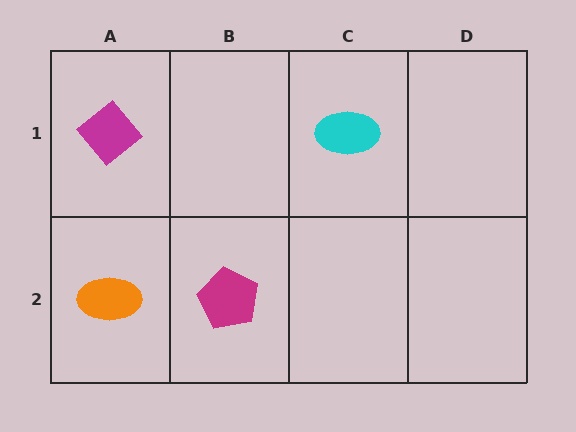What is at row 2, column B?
A magenta pentagon.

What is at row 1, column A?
A magenta diamond.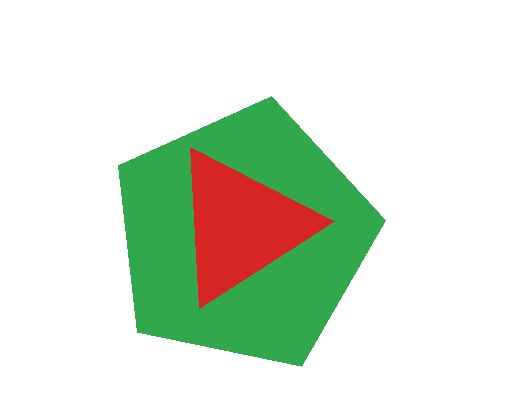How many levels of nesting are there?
2.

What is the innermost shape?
The red triangle.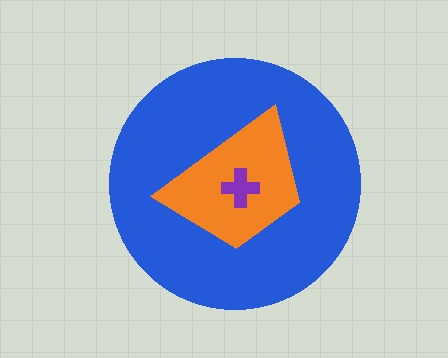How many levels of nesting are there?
3.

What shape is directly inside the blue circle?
The orange trapezoid.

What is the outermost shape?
The blue circle.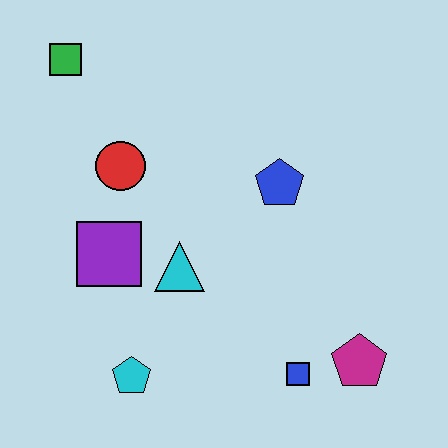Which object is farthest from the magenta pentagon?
The green square is farthest from the magenta pentagon.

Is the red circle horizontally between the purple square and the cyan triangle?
Yes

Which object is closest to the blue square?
The magenta pentagon is closest to the blue square.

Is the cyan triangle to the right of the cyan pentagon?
Yes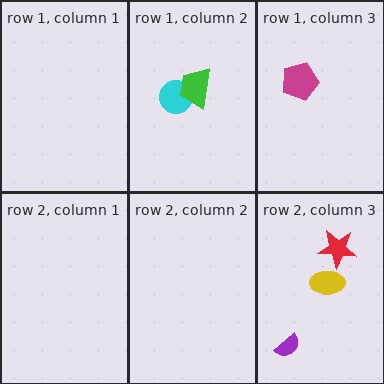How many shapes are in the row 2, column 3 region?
3.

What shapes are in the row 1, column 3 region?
The magenta pentagon.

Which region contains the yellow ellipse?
The row 2, column 3 region.